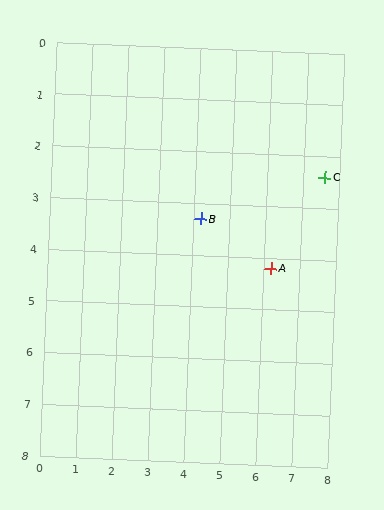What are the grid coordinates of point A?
Point A is at approximately (6.2, 4.2).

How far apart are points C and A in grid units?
Points C and A are about 2.3 grid units apart.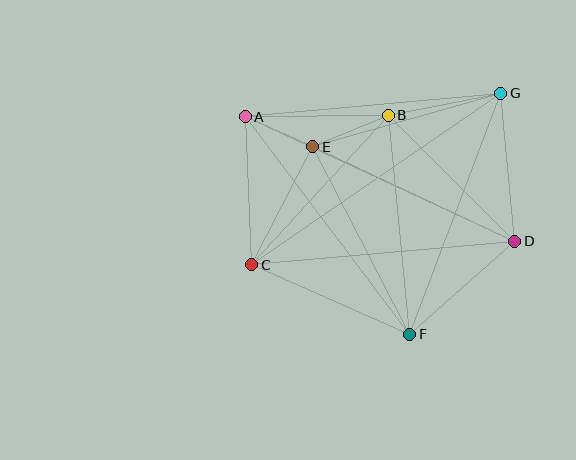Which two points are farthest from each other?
Points C and G are farthest from each other.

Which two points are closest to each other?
Points A and E are closest to each other.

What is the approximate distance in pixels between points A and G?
The distance between A and G is approximately 256 pixels.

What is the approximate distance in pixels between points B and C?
The distance between B and C is approximately 203 pixels.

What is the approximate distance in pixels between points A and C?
The distance between A and C is approximately 148 pixels.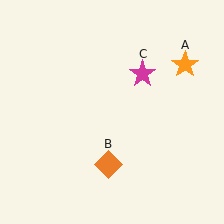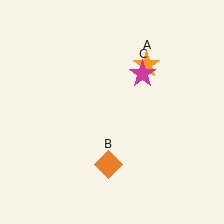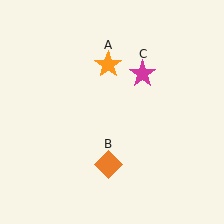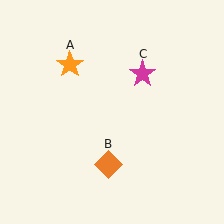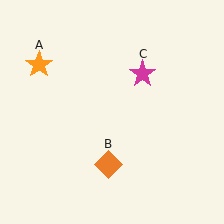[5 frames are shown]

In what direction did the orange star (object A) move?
The orange star (object A) moved left.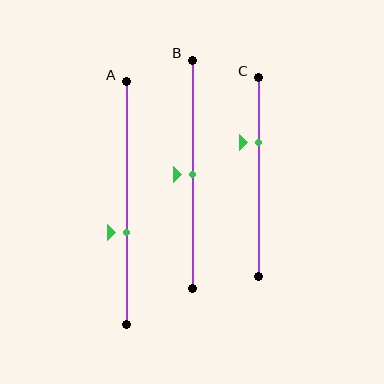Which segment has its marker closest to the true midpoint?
Segment B has its marker closest to the true midpoint.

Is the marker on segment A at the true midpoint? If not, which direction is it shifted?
No, the marker on segment A is shifted downward by about 12% of the segment length.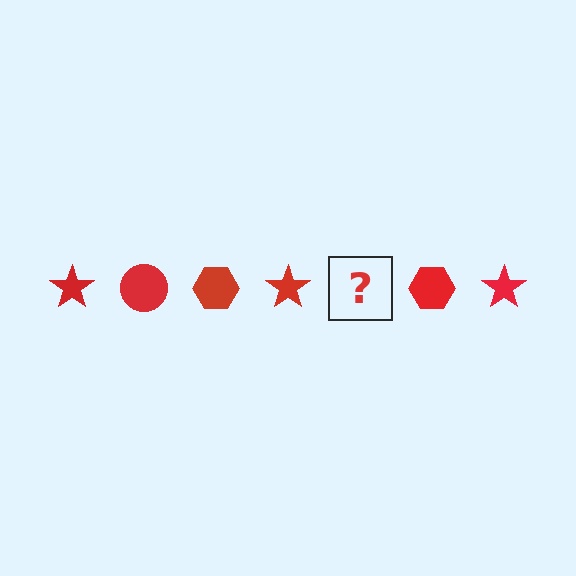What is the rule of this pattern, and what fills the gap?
The rule is that the pattern cycles through star, circle, hexagon shapes in red. The gap should be filled with a red circle.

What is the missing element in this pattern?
The missing element is a red circle.